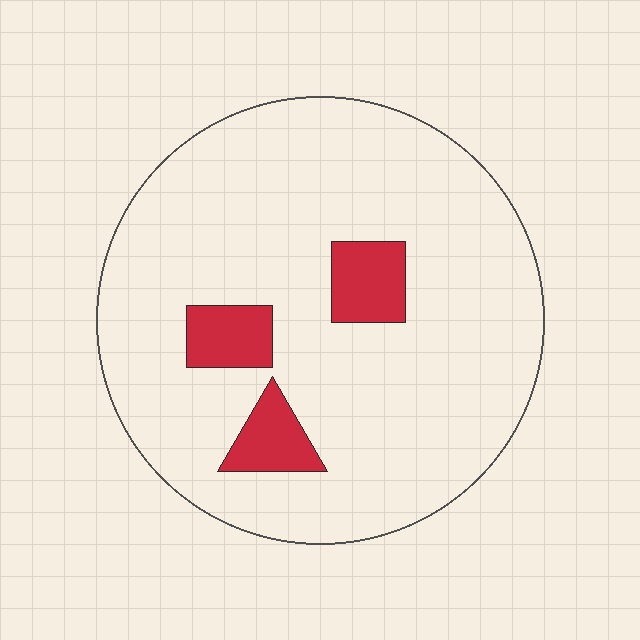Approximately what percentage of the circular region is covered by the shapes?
Approximately 10%.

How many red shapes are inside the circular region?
3.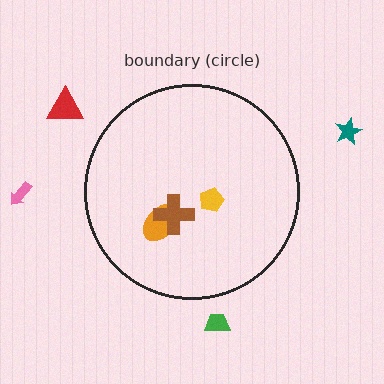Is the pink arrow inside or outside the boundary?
Outside.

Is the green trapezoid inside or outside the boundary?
Outside.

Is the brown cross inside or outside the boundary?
Inside.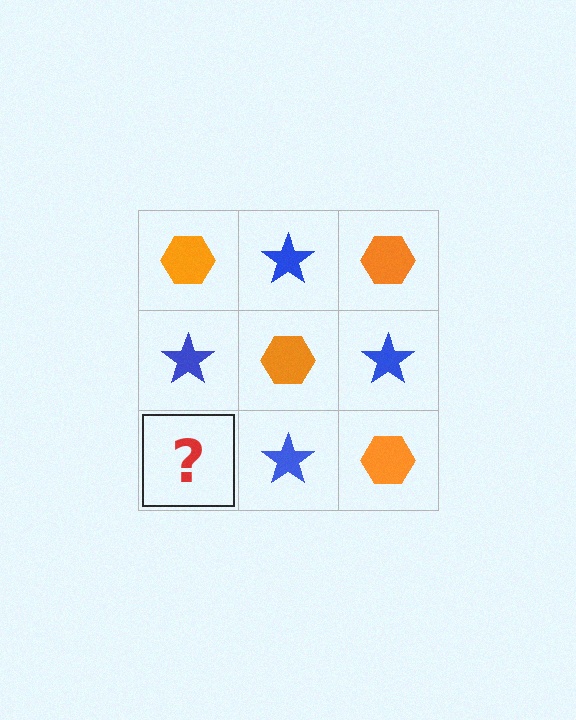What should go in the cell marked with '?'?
The missing cell should contain an orange hexagon.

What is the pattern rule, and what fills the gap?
The rule is that it alternates orange hexagon and blue star in a checkerboard pattern. The gap should be filled with an orange hexagon.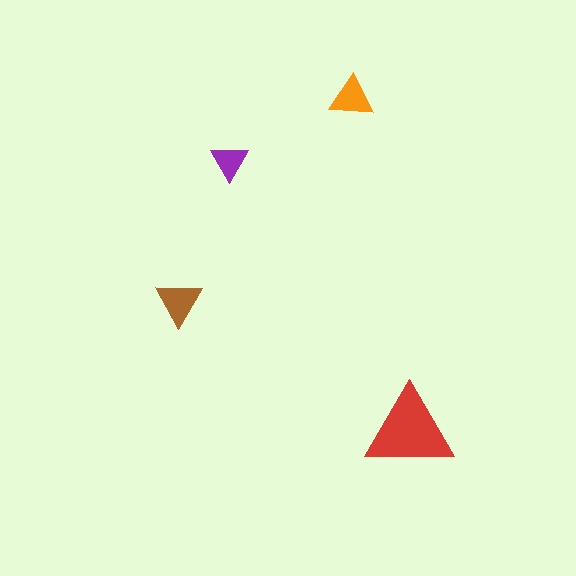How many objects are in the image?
There are 4 objects in the image.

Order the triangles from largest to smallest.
the red one, the brown one, the orange one, the purple one.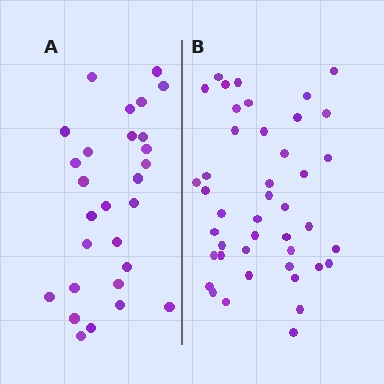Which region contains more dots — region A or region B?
Region B (the right region) has more dots.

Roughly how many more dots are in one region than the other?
Region B has approximately 15 more dots than region A.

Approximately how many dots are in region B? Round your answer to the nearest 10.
About 40 dots. (The exact count is 43, which rounds to 40.)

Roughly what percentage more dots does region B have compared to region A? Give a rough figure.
About 55% more.